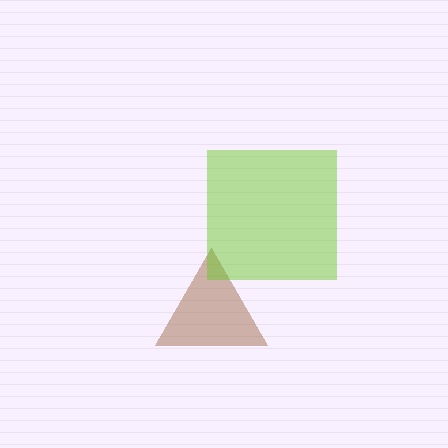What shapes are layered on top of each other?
The layered shapes are: a brown triangle, a lime square.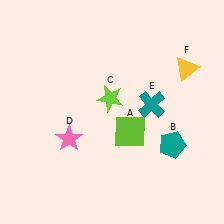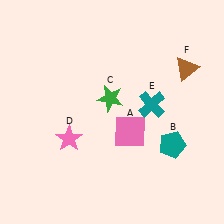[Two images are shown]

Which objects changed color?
A changed from lime to pink. C changed from lime to green. F changed from yellow to brown.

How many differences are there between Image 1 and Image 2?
There are 3 differences between the two images.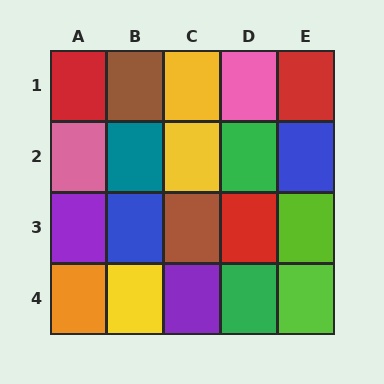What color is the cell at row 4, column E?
Lime.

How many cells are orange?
1 cell is orange.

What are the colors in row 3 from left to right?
Purple, blue, brown, red, lime.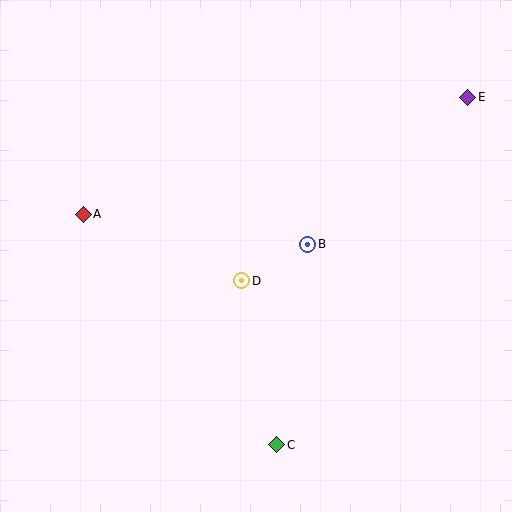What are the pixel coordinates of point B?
Point B is at (308, 244).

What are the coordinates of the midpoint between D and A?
The midpoint between D and A is at (163, 248).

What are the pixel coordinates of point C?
Point C is at (277, 445).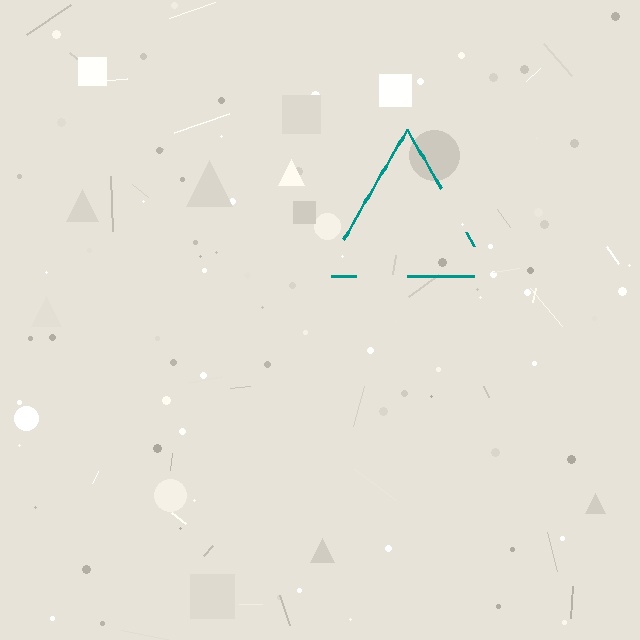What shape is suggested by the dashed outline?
The dashed outline suggests a triangle.